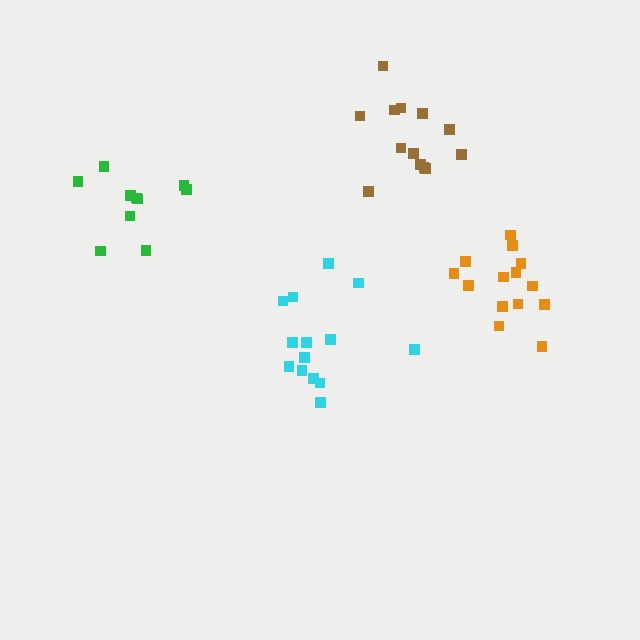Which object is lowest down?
The cyan cluster is bottommost.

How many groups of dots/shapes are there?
There are 4 groups.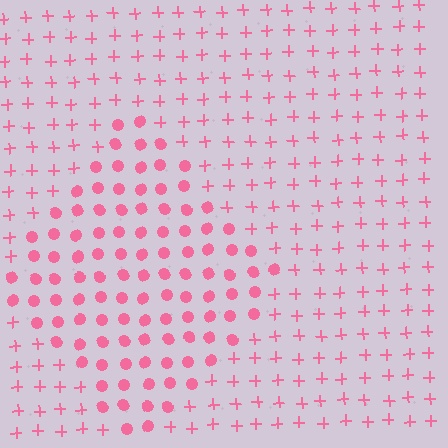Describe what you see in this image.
The image is filled with small pink elements arranged in a uniform grid. A diamond-shaped region contains circles, while the surrounding area contains plus signs. The boundary is defined purely by the change in element shape.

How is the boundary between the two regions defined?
The boundary is defined by a change in element shape: circles inside vs. plus signs outside. All elements share the same color and spacing.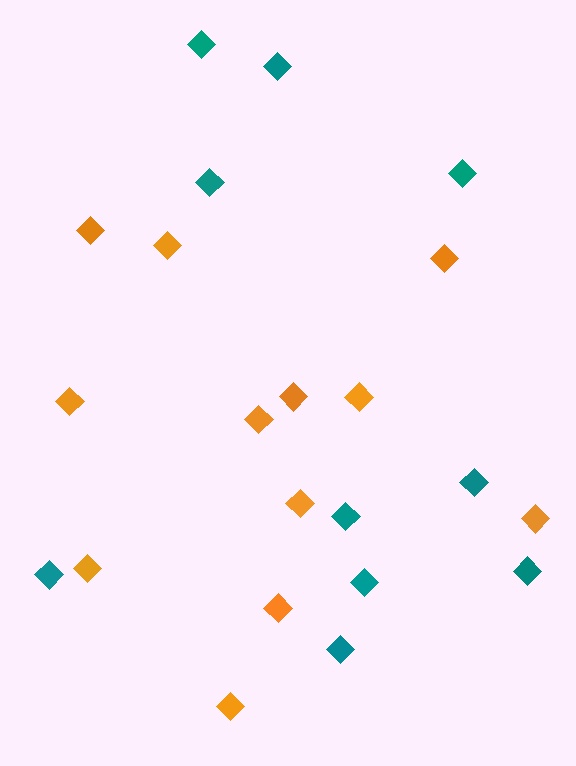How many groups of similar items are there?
There are 2 groups: one group of orange diamonds (12) and one group of teal diamonds (10).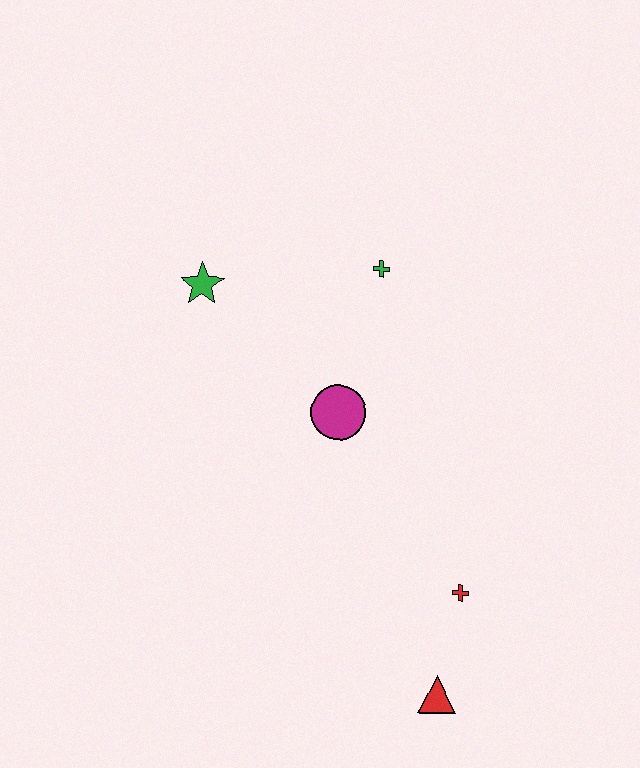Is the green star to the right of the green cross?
No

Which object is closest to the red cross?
The red triangle is closest to the red cross.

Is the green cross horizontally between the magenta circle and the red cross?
Yes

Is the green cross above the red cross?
Yes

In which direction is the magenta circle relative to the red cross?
The magenta circle is above the red cross.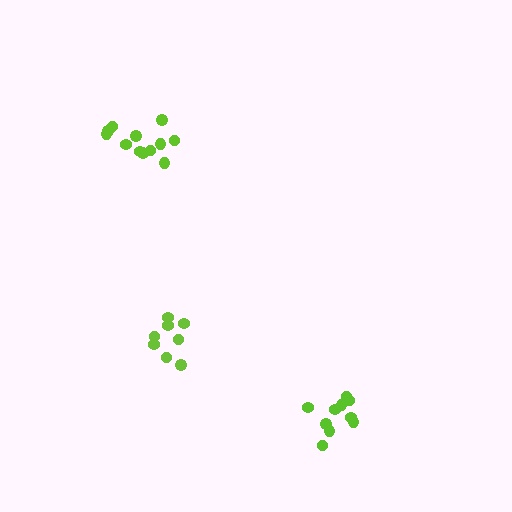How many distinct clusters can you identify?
There are 3 distinct clusters.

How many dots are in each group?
Group 1: 10 dots, Group 2: 8 dots, Group 3: 12 dots (30 total).